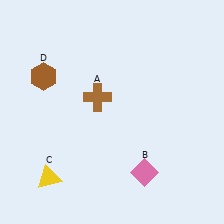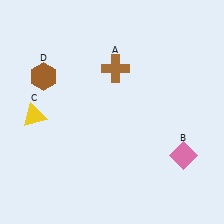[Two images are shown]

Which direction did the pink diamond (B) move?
The pink diamond (B) moved right.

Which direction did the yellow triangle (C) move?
The yellow triangle (C) moved up.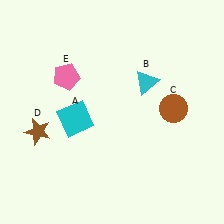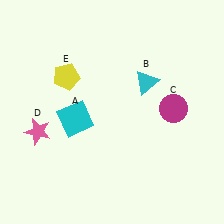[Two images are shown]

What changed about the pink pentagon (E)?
In Image 1, E is pink. In Image 2, it changed to yellow.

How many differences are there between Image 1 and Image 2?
There are 3 differences between the two images.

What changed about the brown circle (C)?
In Image 1, C is brown. In Image 2, it changed to magenta.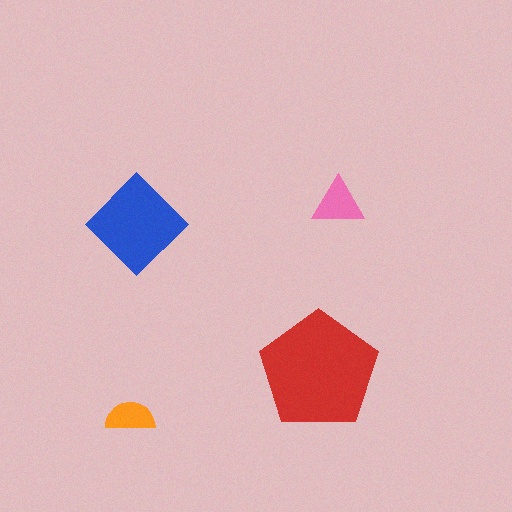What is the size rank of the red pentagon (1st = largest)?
1st.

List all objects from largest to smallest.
The red pentagon, the blue diamond, the pink triangle, the orange semicircle.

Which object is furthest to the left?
The orange semicircle is leftmost.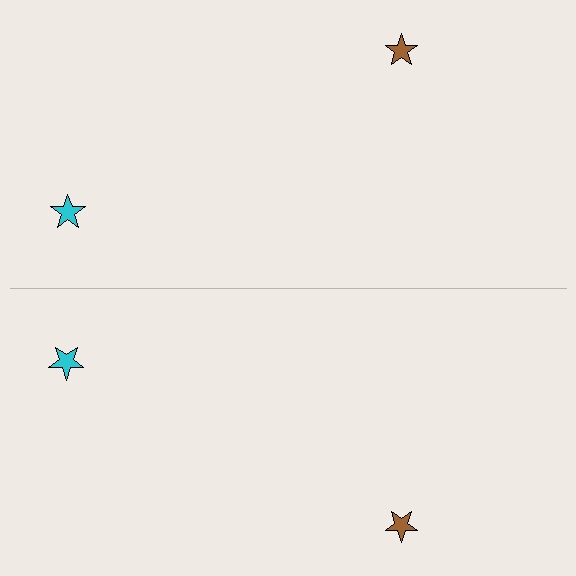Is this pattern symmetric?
Yes, this pattern has bilateral (reflection) symmetry.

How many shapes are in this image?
There are 4 shapes in this image.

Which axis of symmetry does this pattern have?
The pattern has a horizontal axis of symmetry running through the center of the image.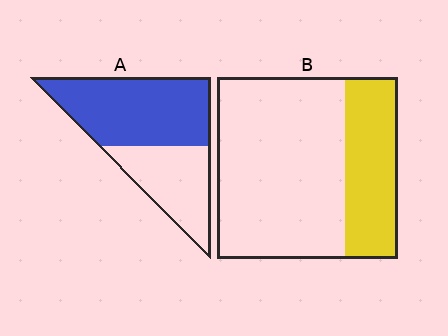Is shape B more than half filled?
No.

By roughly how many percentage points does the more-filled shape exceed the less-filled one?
By roughly 30 percentage points (A over B).